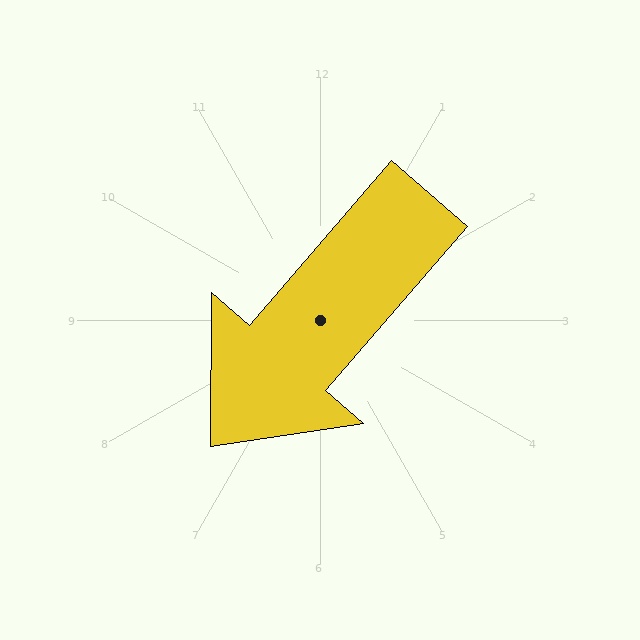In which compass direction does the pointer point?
Southwest.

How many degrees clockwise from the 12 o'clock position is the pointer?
Approximately 221 degrees.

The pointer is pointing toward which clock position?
Roughly 7 o'clock.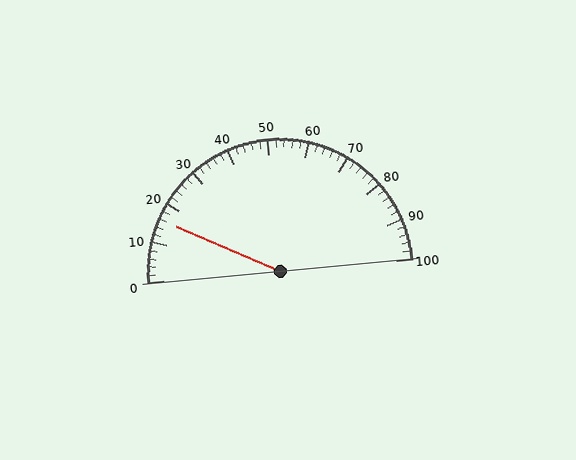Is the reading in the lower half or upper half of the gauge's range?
The reading is in the lower half of the range (0 to 100).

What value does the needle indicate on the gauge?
The needle indicates approximately 16.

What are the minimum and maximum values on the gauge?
The gauge ranges from 0 to 100.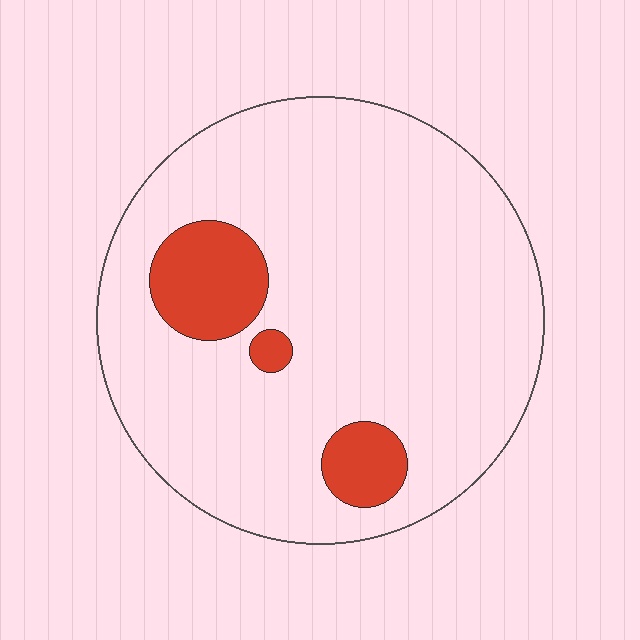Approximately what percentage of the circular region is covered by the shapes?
Approximately 10%.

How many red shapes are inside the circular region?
3.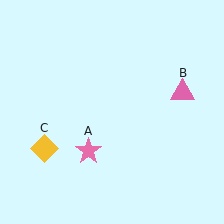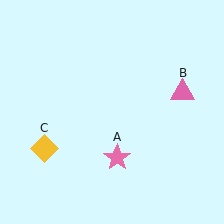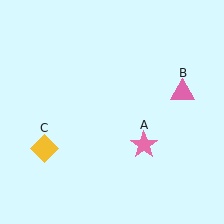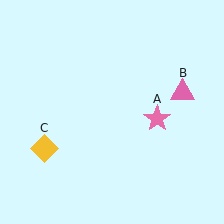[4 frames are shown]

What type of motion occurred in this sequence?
The pink star (object A) rotated counterclockwise around the center of the scene.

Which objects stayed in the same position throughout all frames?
Pink triangle (object B) and yellow diamond (object C) remained stationary.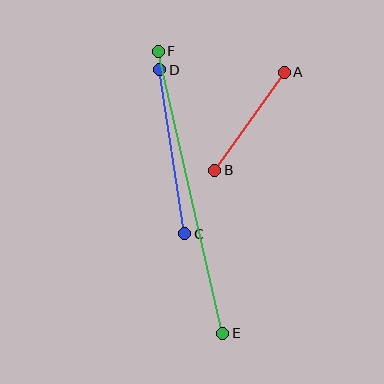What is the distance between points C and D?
The distance is approximately 166 pixels.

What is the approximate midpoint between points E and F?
The midpoint is at approximately (190, 192) pixels.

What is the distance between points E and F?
The distance is approximately 289 pixels.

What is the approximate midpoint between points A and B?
The midpoint is at approximately (250, 121) pixels.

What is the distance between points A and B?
The distance is approximately 120 pixels.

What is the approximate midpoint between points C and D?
The midpoint is at approximately (172, 152) pixels.